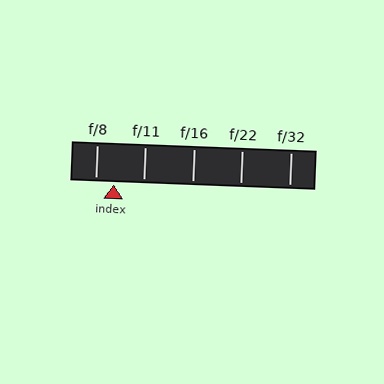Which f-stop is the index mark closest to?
The index mark is closest to f/8.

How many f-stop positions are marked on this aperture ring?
There are 5 f-stop positions marked.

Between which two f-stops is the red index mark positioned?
The index mark is between f/8 and f/11.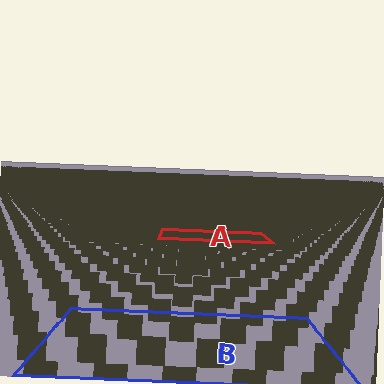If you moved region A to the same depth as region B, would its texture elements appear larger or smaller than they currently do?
They would appear larger. At a closer depth, the same texture elements are projected at a bigger on-screen size.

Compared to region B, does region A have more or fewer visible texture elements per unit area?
Region A has more texture elements per unit area — they are packed more densely because it is farther away.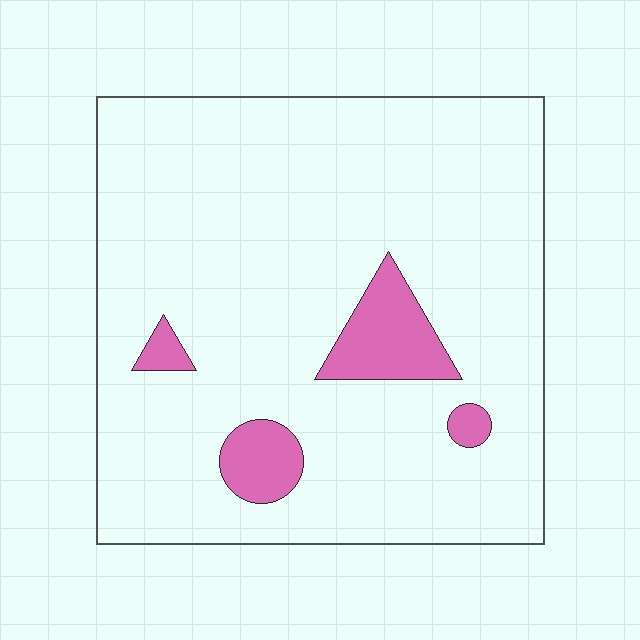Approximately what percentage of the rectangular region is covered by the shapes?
Approximately 10%.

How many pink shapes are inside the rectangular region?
4.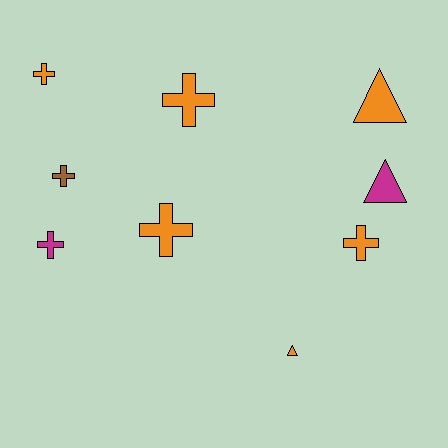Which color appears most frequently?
Orange, with 6 objects.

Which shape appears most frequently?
Cross, with 6 objects.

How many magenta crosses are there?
There is 1 magenta cross.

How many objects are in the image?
There are 9 objects.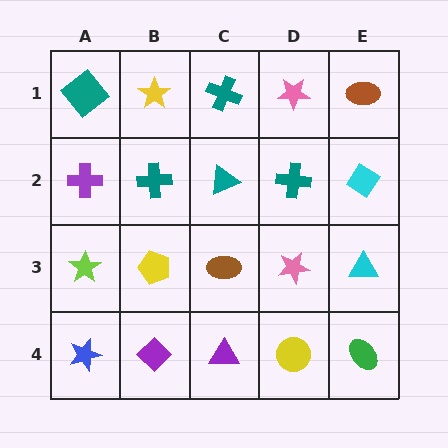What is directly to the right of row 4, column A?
A purple diamond.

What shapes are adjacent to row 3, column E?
A cyan diamond (row 2, column E), a green ellipse (row 4, column E), a pink star (row 3, column D).